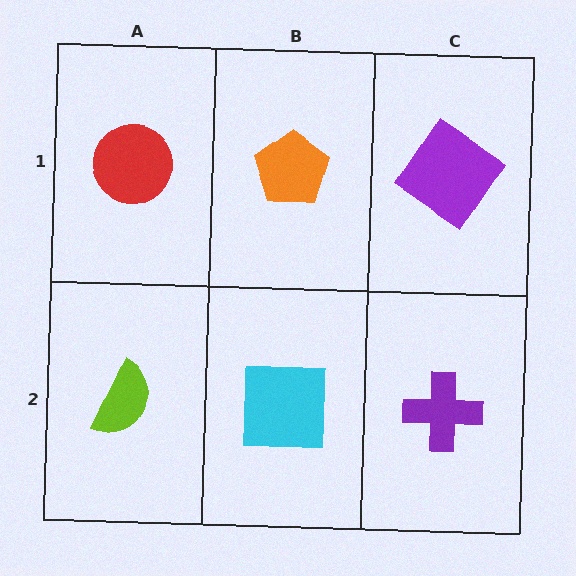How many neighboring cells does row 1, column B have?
3.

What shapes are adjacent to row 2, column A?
A red circle (row 1, column A), a cyan square (row 2, column B).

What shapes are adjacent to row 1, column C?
A purple cross (row 2, column C), an orange pentagon (row 1, column B).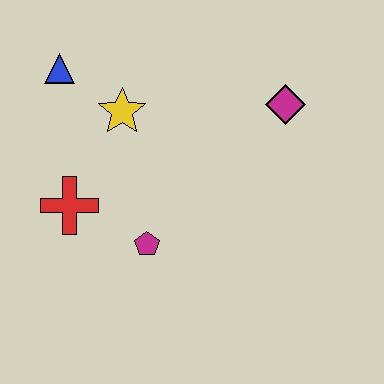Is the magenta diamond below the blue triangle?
Yes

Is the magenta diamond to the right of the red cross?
Yes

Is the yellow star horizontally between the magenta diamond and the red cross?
Yes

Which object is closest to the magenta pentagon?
The red cross is closest to the magenta pentagon.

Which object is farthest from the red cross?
The magenta diamond is farthest from the red cross.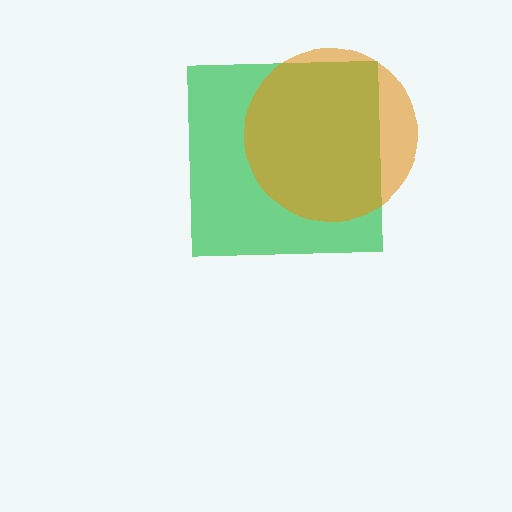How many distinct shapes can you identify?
There are 2 distinct shapes: a green square, an orange circle.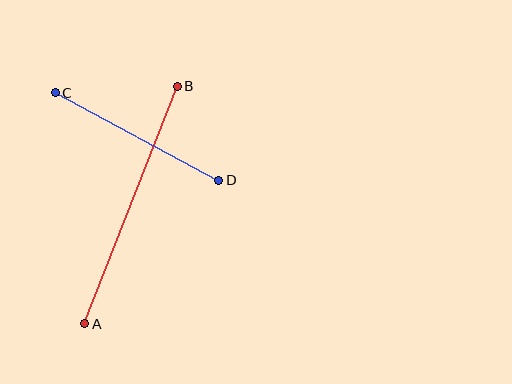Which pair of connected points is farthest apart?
Points A and B are farthest apart.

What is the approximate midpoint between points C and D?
The midpoint is at approximately (137, 137) pixels.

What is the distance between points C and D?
The distance is approximately 186 pixels.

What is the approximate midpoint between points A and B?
The midpoint is at approximately (131, 205) pixels.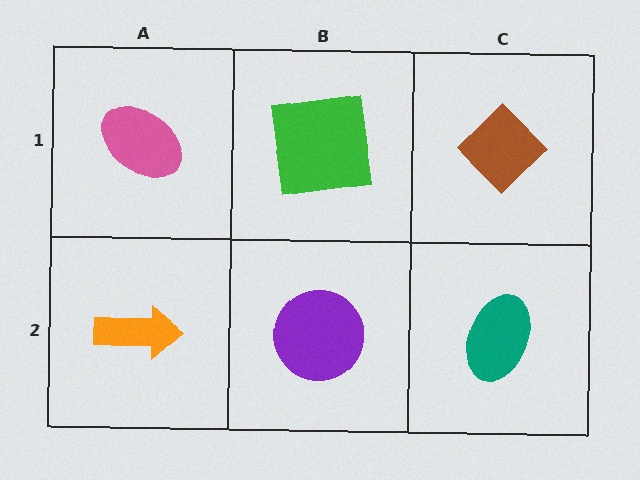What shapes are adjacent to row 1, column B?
A purple circle (row 2, column B), a pink ellipse (row 1, column A), a brown diamond (row 1, column C).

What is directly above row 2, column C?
A brown diamond.